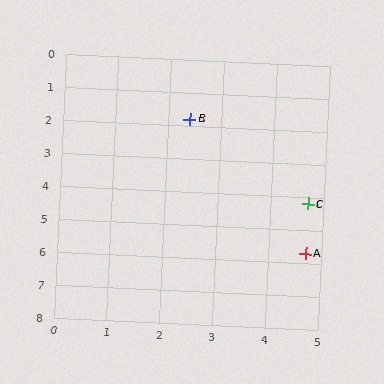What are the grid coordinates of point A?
Point A is at approximately (4.7, 5.7).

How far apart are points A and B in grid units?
Points A and B are about 4.5 grid units apart.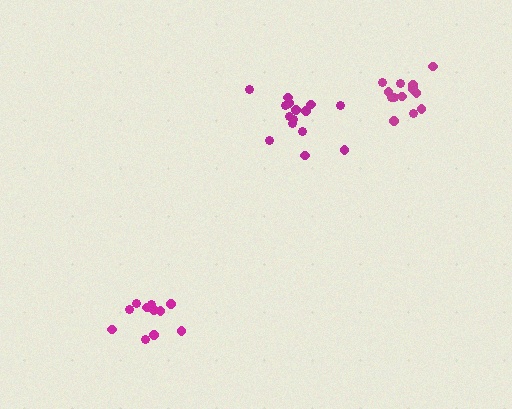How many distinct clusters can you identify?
There are 3 distinct clusters.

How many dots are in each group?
Group 1: 13 dots, Group 2: 11 dots, Group 3: 15 dots (39 total).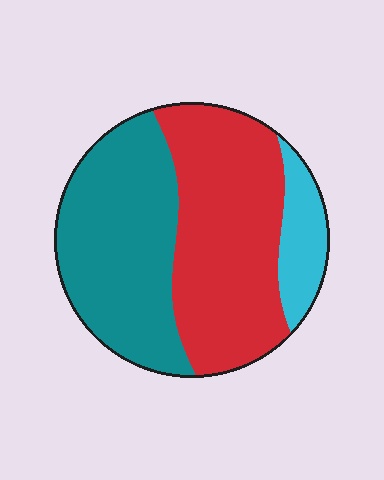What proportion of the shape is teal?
Teal covers 42% of the shape.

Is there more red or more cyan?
Red.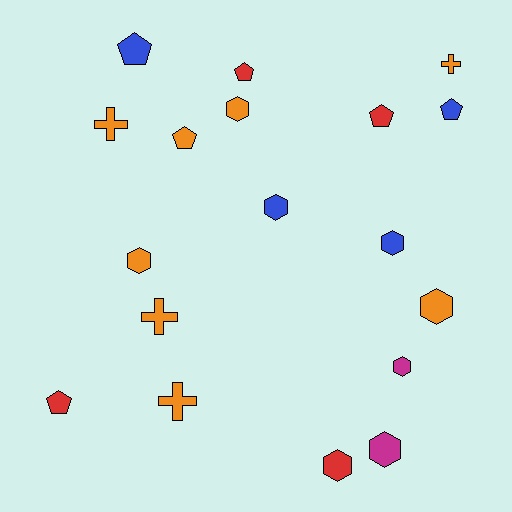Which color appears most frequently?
Orange, with 8 objects.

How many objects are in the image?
There are 18 objects.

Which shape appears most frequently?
Hexagon, with 8 objects.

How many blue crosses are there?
There are no blue crosses.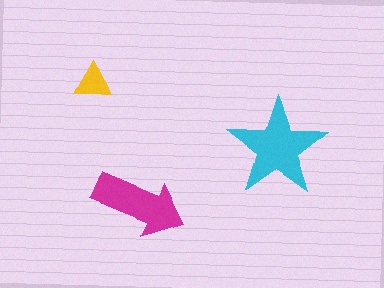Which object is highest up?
The yellow triangle is topmost.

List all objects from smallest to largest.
The yellow triangle, the magenta arrow, the cyan star.